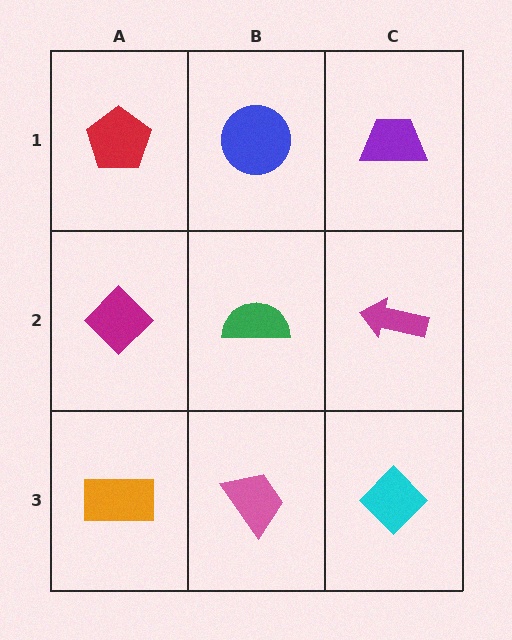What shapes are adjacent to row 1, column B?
A green semicircle (row 2, column B), a red pentagon (row 1, column A), a purple trapezoid (row 1, column C).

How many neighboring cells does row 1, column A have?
2.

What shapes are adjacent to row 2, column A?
A red pentagon (row 1, column A), an orange rectangle (row 3, column A), a green semicircle (row 2, column B).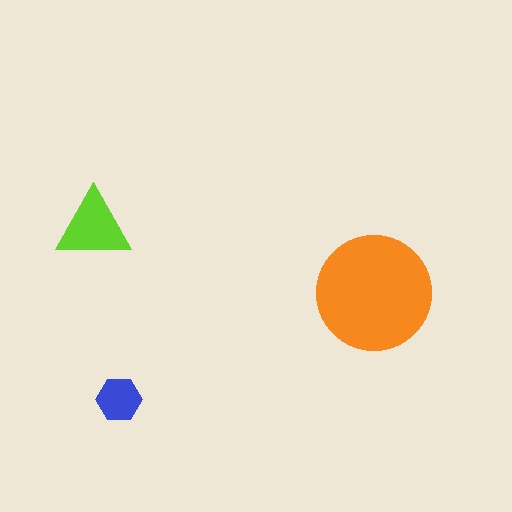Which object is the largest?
The orange circle.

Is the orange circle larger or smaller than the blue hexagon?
Larger.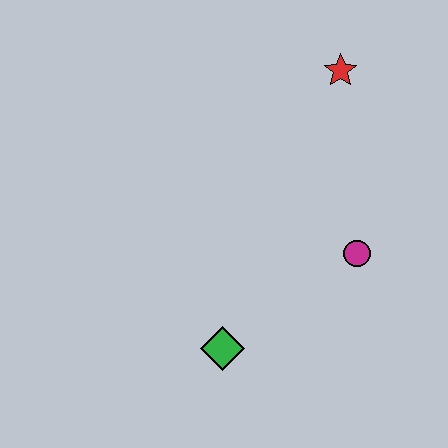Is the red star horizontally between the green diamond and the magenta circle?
Yes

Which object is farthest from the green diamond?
The red star is farthest from the green diamond.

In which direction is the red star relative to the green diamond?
The red star is above the green diamond.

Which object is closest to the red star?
The magenta circle is closest to the red star.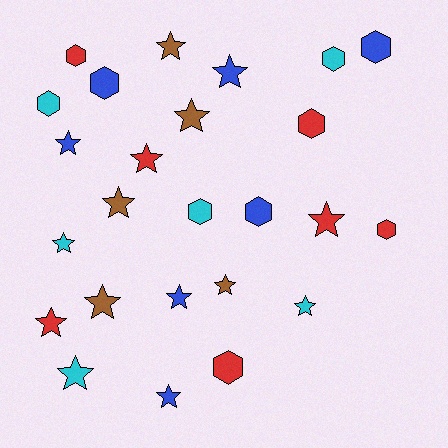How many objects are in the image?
There are 25 objects.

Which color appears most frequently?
Red, with 7 objects.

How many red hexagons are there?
There are 4 red hexagons.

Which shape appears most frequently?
Star, with 15 objects.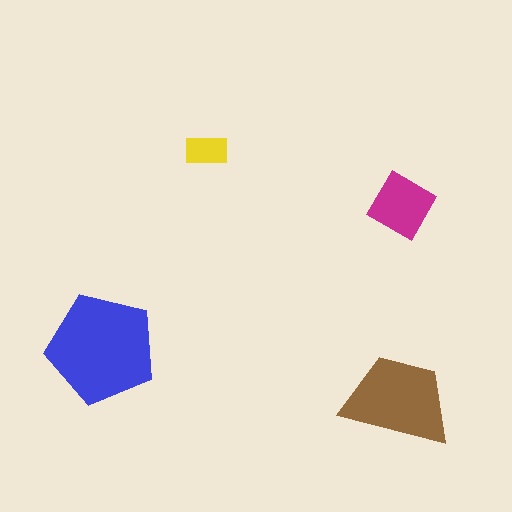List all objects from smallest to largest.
The yellow rectangle, the magenta square, the brown trapezoid, the blue pentagon.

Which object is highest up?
The yellow rectangle is topmost.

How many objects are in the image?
There are 4 objects in the image.